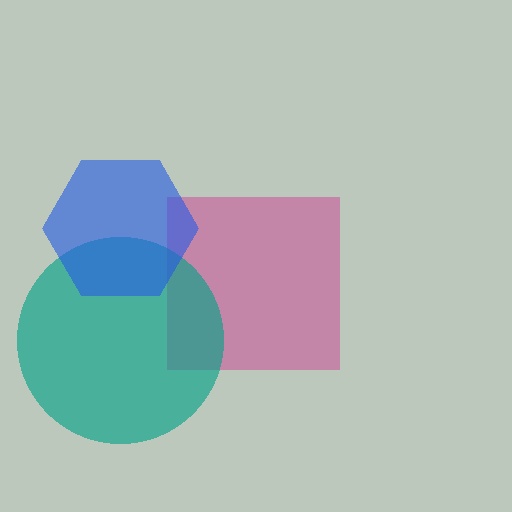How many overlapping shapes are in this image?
There are 3 overlapping shapes in the image.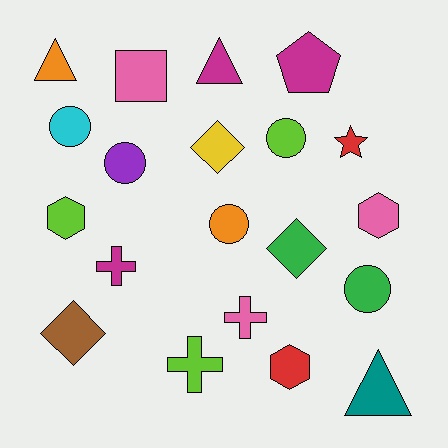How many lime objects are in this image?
There are 3 lime objects.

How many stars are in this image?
There is 1 star.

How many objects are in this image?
There are 20 objects.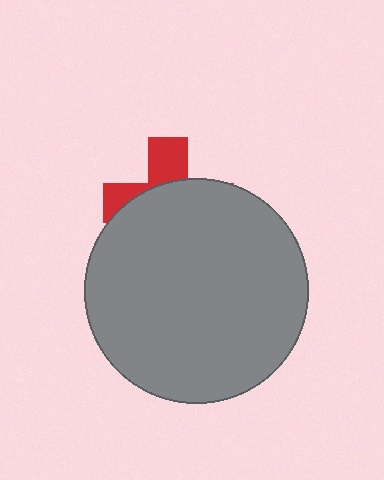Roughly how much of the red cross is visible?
A small part of it is visible (roughly 31%).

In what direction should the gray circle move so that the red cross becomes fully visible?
The gray circle should move down. That is the shortest direction to clear the overlap and leave the red cross fully visible.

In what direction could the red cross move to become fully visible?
The red cross could move up. That would shift it out from behind the gray circle entirely.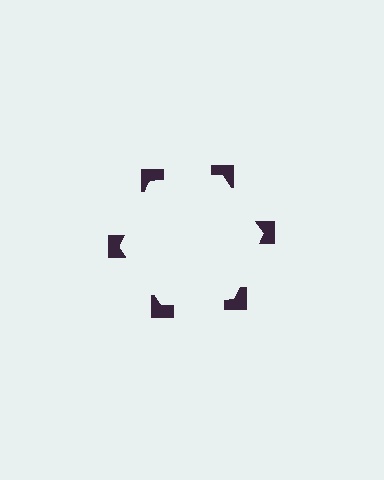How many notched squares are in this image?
There are 6 — one at each vertex of the illusory hexagon.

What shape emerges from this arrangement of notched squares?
An illusory hexagon — its edges are inferred from the aligned wedge cuts in the notched squares, not physically drawn.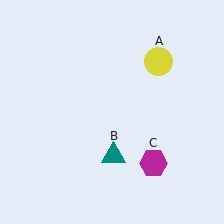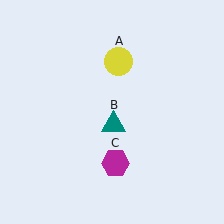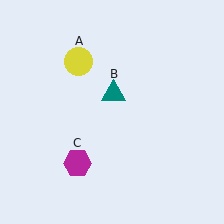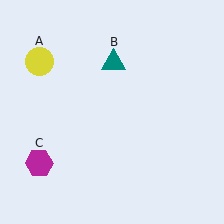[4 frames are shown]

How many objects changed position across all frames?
3 objects changed position: yellow circle (object A), teal triangle (object B), magenta hexagon (object C).